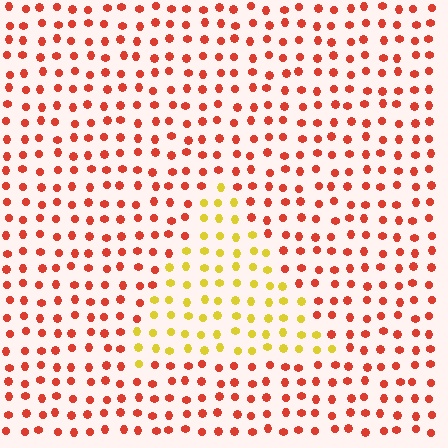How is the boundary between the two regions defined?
The boundary is defined purely by a slight shift in hue (about 51 degrees). Spacing, size, and orientation are identical on both sides.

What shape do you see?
I see a triangle.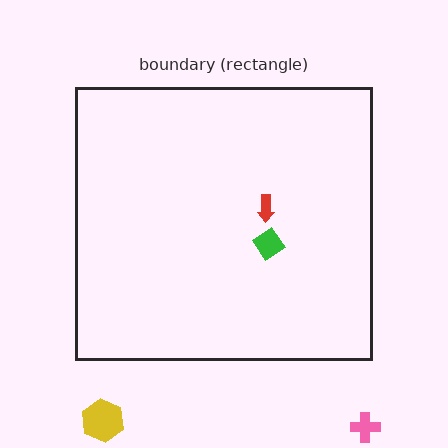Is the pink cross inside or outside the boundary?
Outside.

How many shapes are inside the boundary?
2 inside, 2 outside.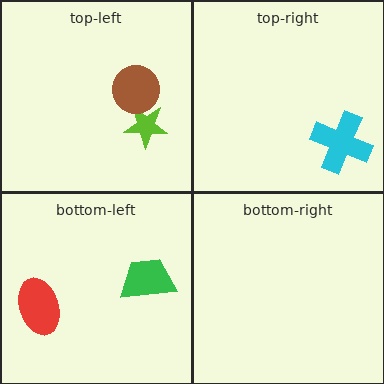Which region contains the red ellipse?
The bottom-left region.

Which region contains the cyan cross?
The top-right region.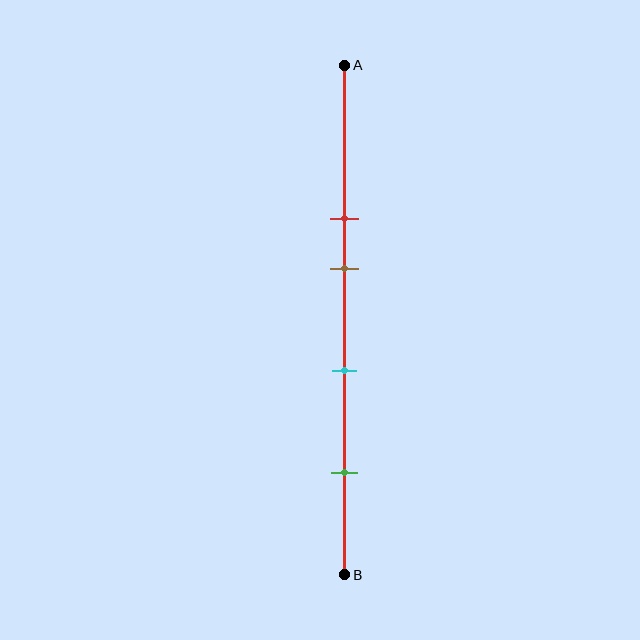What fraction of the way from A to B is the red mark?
The red mark is approximately 30% (0.3) of the way from A to B.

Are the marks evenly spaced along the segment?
No, the marks are not evenly spaced.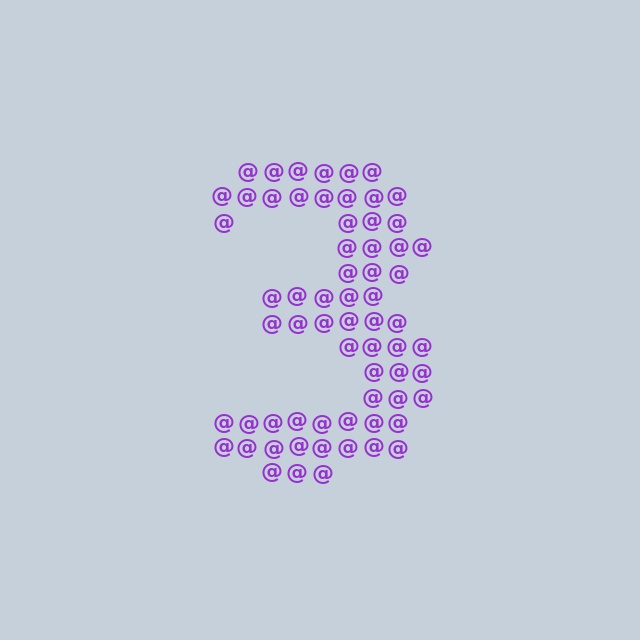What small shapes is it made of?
It is made of small at signs.